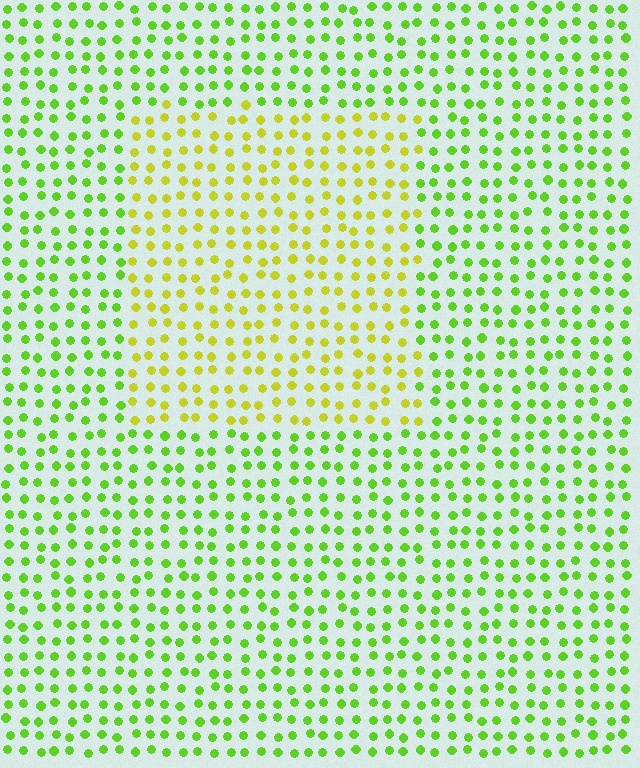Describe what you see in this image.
The image is filled with small lime elements in a uniform arrangement. A rectangle-shaped region is visible where the elements are tinted to a slightly different hue, forming a subtle color boundary.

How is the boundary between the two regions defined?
The boundary is defined purely by a slight shift in hue (about 36 degrees). Spacing, size, and orientation are identical on both sides.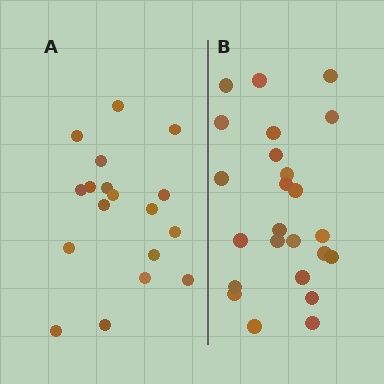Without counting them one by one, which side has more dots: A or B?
Region B (the right region) has more dots.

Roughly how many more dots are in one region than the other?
Region B has about 6 more dots than region A.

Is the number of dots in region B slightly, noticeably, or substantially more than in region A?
Region B has noticeably more, but not dramatically so. The ratio is roughly 1.3 to 1.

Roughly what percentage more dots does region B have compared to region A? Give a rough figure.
About 35% more.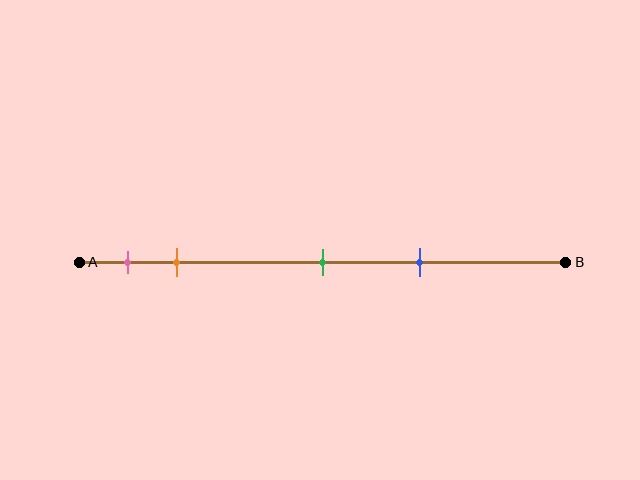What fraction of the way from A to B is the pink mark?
The pink mark is approximately 10% (0.1) of the way from A to B.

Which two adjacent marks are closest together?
The pink and orange marks are the closest adjacent pair.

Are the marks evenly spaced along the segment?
No, the marks are not evenly spaced.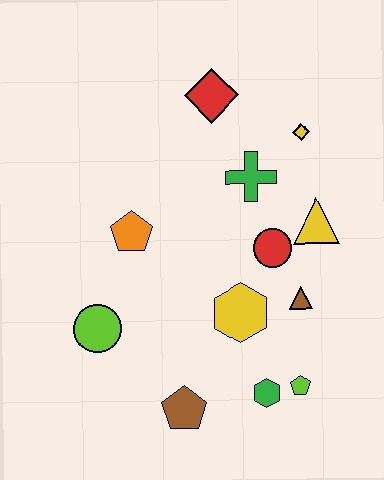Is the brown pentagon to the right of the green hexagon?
No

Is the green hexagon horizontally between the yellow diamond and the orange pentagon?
Yes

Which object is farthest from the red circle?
The lime circle is farthest from the red circle.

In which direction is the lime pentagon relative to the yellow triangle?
The lime pentagon is below the yellow triangle.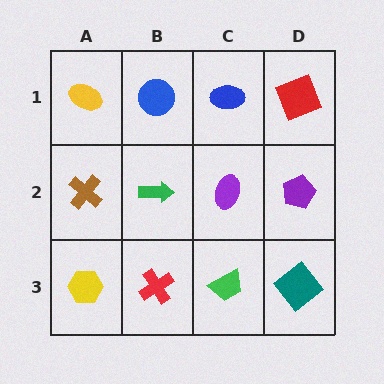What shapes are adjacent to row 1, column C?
A purple ellipse (row 2, column C), a blue circle (row 1, column B), a red square (row 1, column D).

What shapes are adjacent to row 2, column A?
A yellow ellipse (row 1, column A), a yellow hexagon (row 3, column A), a green arrow (row 2, column B).